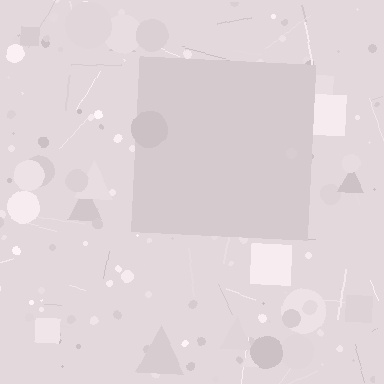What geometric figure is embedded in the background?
A square is embedded in the background.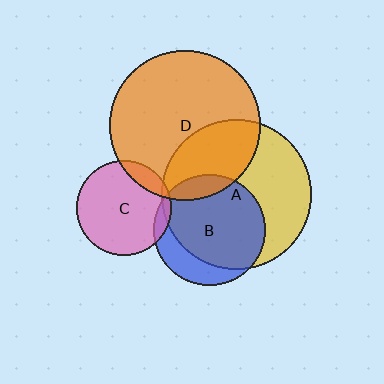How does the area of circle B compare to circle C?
Approximately 1.4 times.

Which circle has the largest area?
Circle D (orange).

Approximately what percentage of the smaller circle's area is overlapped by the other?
Approximately 5%.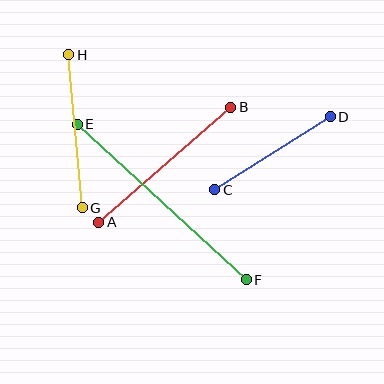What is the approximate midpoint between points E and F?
The midpoint is at approximately (162, 202) pixels.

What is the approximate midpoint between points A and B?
The midpoint is at approximately (165, 165) pixels.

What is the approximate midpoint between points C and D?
The midpoint is at approximately (273, 153) pixels.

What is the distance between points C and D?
The distance is approximately 137 pixels.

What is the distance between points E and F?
The distance is approximately 229 pixels.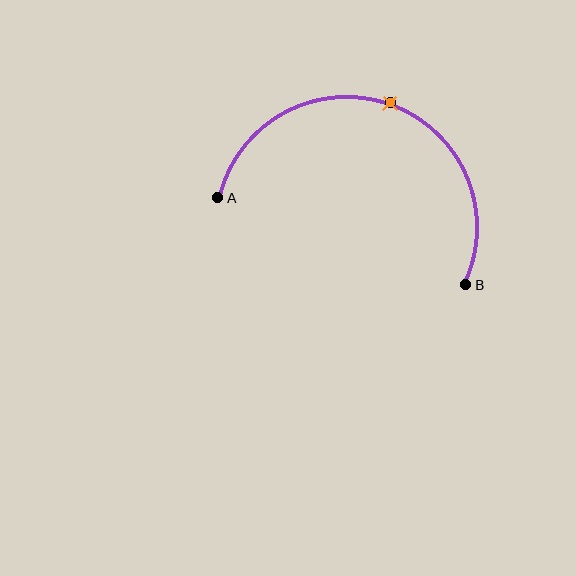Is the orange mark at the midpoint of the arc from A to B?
Yes. The orange mark lies on the arc at equal arc-length from both A and B — it is the arc midpoint.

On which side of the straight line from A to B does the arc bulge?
The arc bulges above the straight line connecting A and B.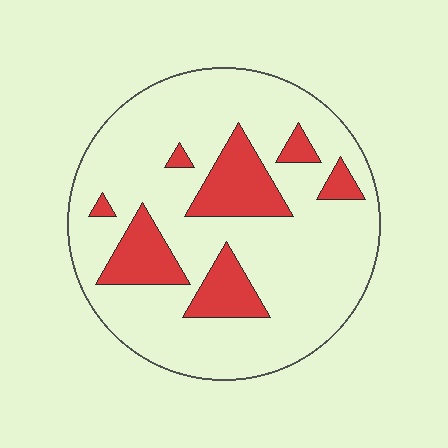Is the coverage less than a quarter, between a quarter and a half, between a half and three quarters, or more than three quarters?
Less than a quarter.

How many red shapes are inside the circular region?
7.